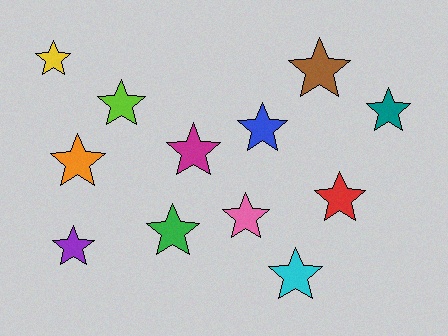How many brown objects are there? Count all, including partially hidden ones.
There is 1 brown object.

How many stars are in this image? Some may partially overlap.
There are 12 stars.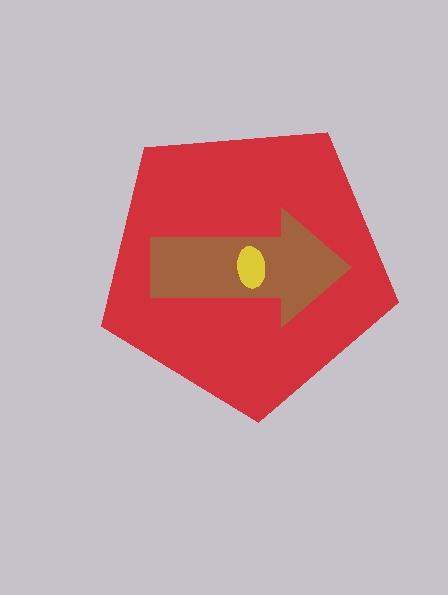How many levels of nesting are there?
3.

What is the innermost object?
The yellow ellipse.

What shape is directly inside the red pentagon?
The brown arrow.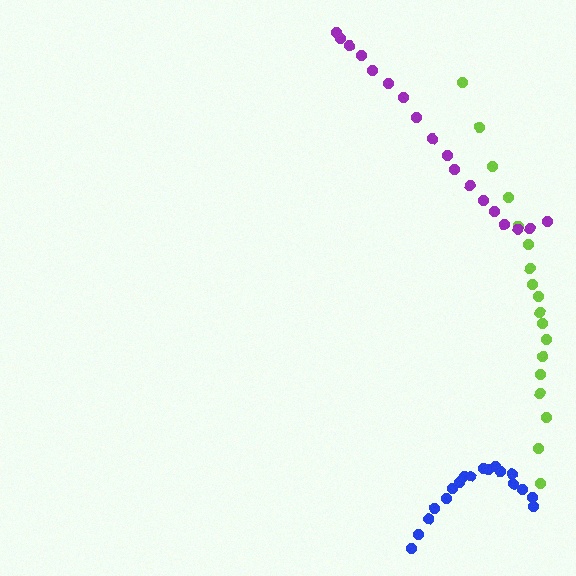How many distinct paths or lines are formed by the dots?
There are 3 distinct paths.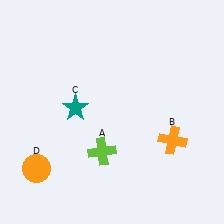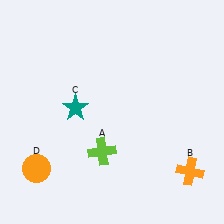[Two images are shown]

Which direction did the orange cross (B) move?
The orange cross (B) moved down.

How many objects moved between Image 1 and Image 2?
1 object moved between the two images.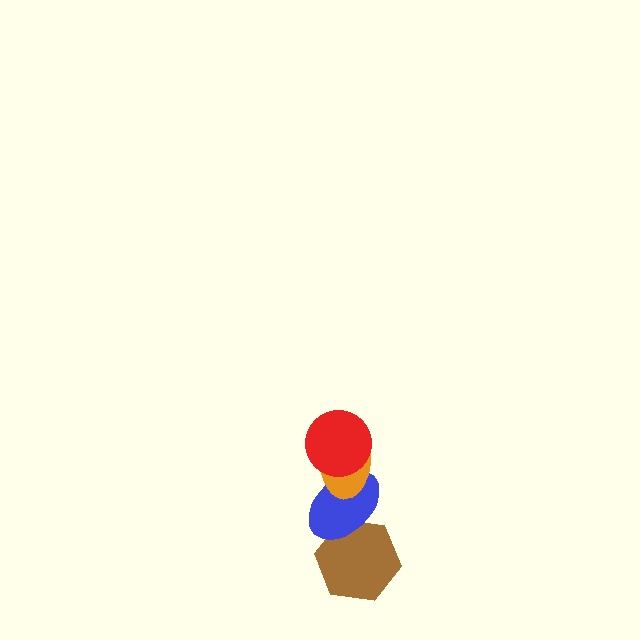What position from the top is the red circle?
The red circle is 1st from the top.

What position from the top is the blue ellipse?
The blue ellipse is 3rd from the top.